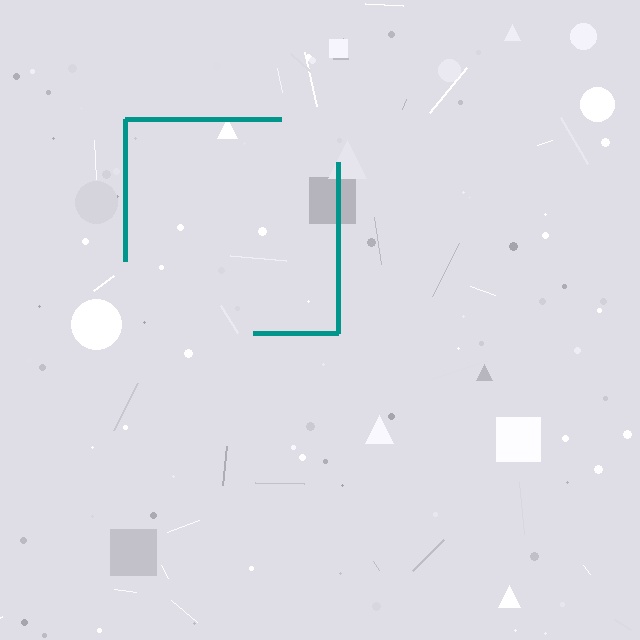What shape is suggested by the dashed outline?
The dashed outline suggests a square.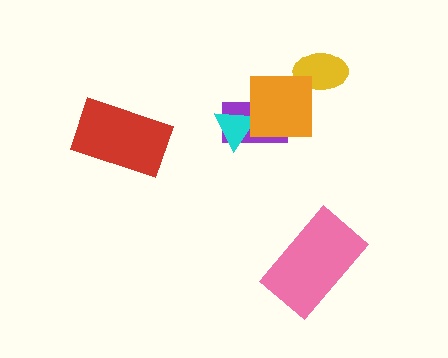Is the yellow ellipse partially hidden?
No, no other shape covers it.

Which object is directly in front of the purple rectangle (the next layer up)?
The cyan triangle is directly in front of the purple rectangle.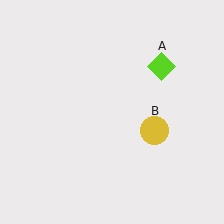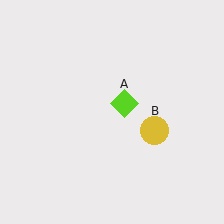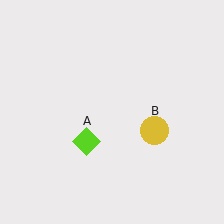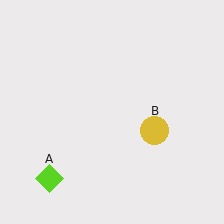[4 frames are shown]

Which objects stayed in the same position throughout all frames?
Yellow circle (object B) remained stationary.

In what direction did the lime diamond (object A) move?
The lime diamond (object A) moved down and to the left.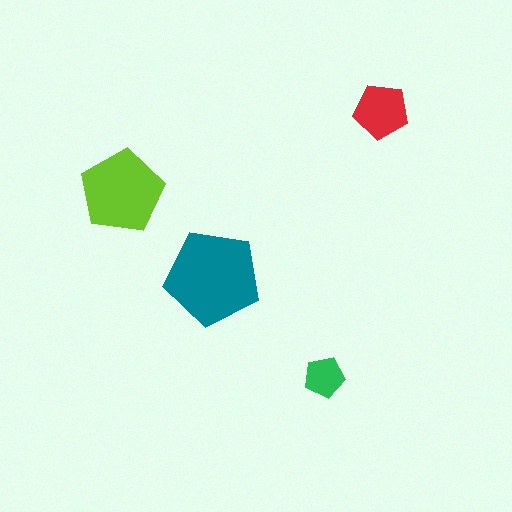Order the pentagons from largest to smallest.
the teal one, the lime one, the red one, the green one.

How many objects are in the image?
There are 4 objects in the image.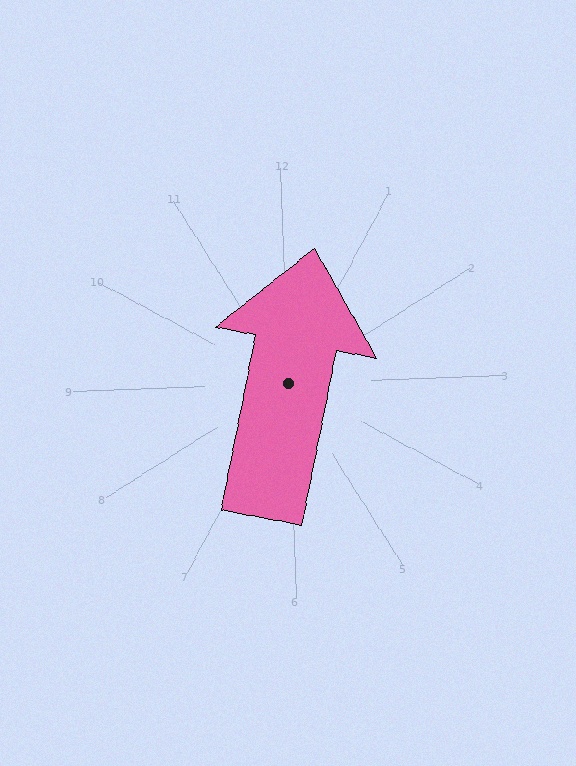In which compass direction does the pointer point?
North.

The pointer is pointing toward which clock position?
Roughly 12 o'clock.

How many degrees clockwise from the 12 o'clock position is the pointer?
Approximately 13 degrees.